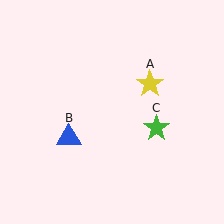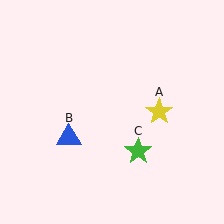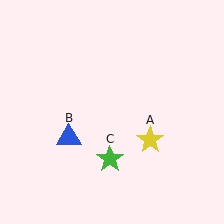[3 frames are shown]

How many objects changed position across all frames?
2 objects changed position: yellow star (object A), green star (object C).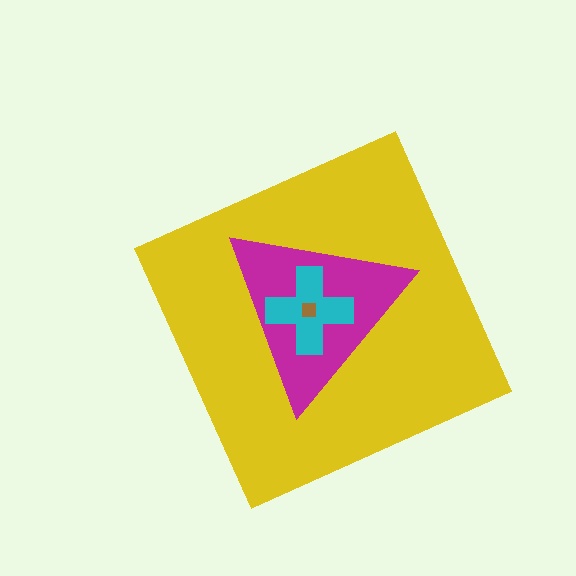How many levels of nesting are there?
4.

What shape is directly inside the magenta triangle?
The cyan cross.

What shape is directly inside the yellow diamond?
The magenta triangle.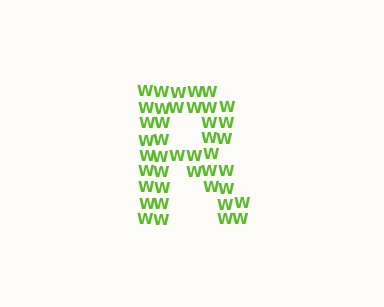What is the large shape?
The large shape is the letter R.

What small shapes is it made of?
It is made of small letter W's.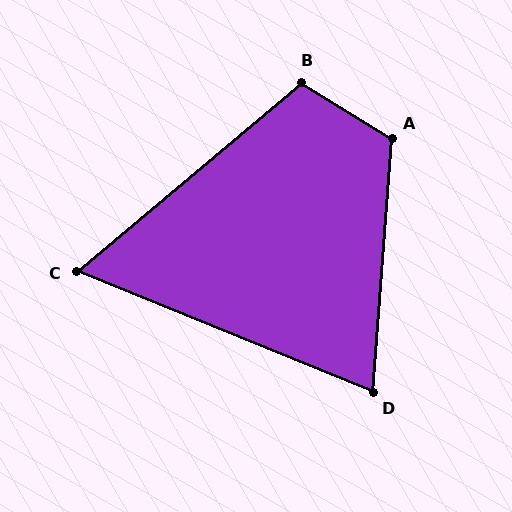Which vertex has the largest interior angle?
A, at approximately 118 degrees.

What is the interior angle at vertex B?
Approximately 108 degrees (obtuse).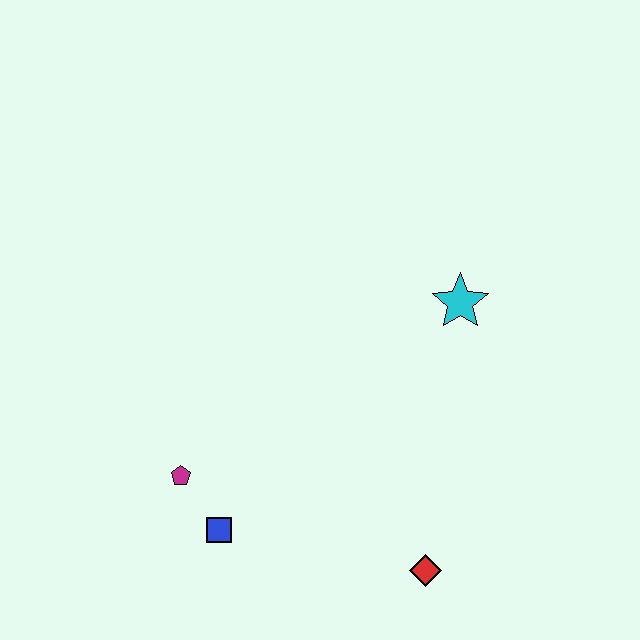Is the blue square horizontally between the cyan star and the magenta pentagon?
Yes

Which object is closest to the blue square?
The magenta pentagon is closest to the blue square.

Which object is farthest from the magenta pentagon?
The cyan star is farthest from the magenta pentagon.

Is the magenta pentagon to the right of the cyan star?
No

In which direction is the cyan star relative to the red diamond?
The cyan star is above the red diamond.